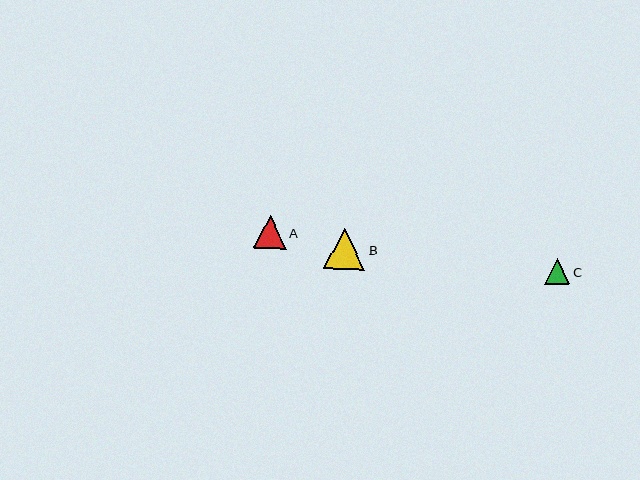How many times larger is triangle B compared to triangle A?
Triangle B is approximately 1.3 times the size of triangle A.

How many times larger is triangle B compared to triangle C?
Triangle B is approximately 1.6 times the size of triangle C.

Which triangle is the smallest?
Triangle C is the smallest with a size of approximately 26 pixels.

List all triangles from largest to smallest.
From largest to smallest: B, A, C.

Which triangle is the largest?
Triangle B is the largest with a size of approximately 41 pixels.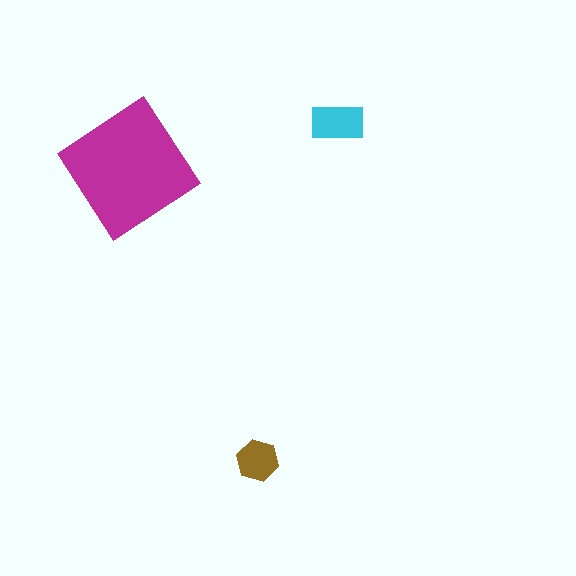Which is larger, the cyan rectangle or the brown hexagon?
The cyan rectangle.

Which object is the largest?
The magenta diamond.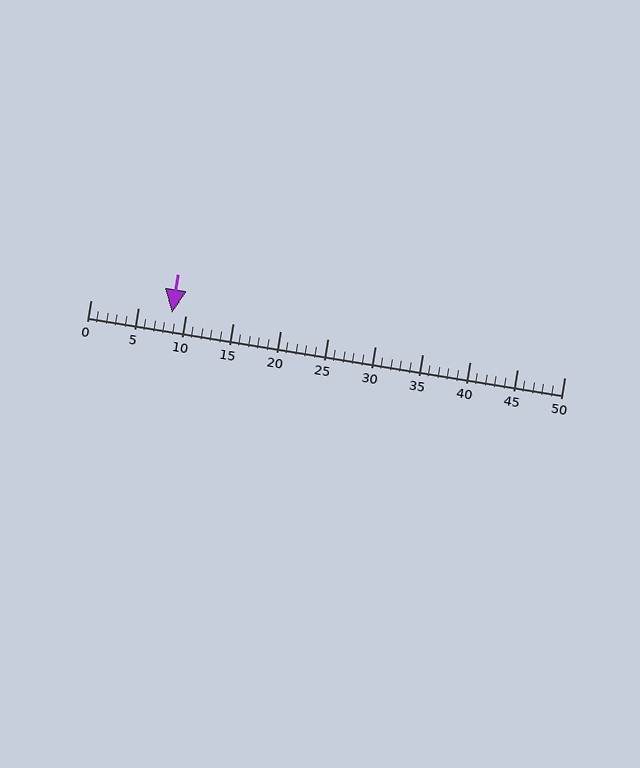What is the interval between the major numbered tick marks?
The major tick marks are spaced 5 units apart.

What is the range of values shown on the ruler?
The ruler shows values from 0 to 50.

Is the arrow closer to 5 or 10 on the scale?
The arrow is closer to 10.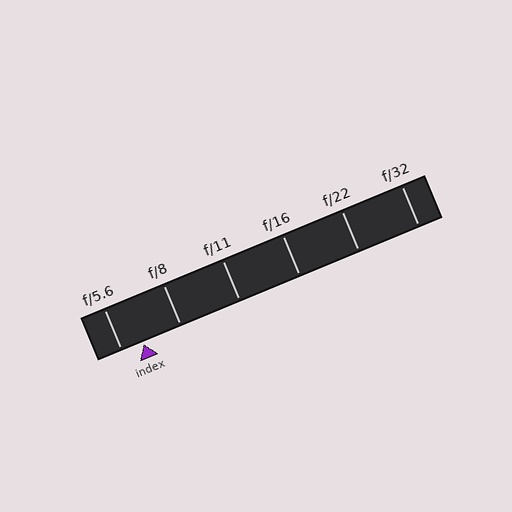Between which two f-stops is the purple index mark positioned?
The index mark is between f/5.6 and f/8.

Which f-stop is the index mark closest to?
The index mark is closest to f/5.6.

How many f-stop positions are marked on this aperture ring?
There are 6 f-stop positions marked.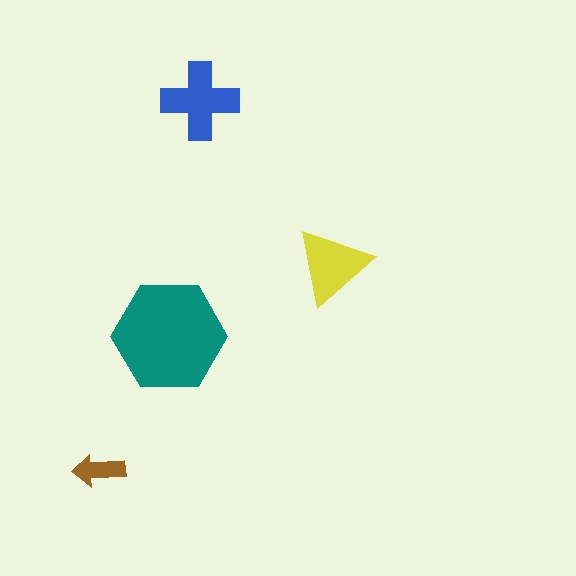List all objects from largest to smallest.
The teal hexagon, the blue cross, the yellow triangle, the brown arrow.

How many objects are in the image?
There are 4 objects in the image.